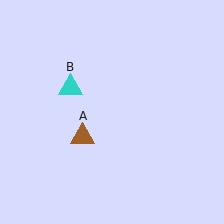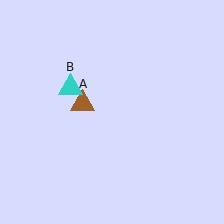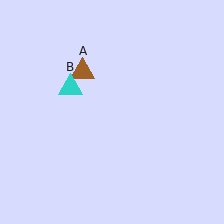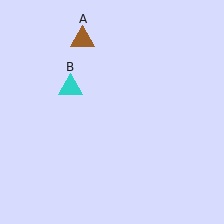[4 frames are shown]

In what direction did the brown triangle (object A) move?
The brown triangle (object A) moved up.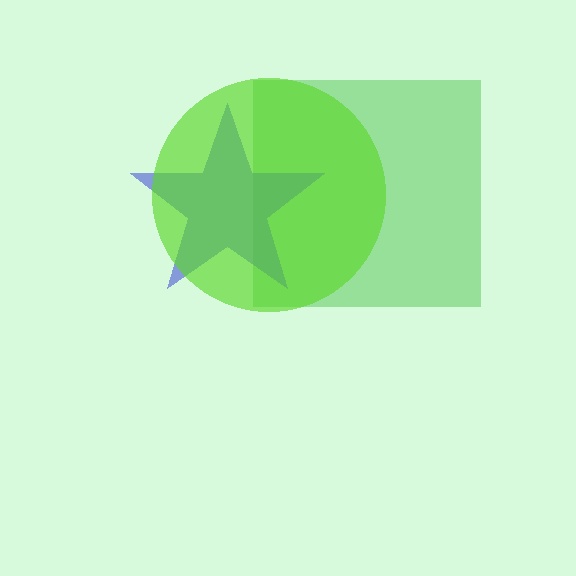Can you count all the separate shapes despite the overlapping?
Yes, there are 3 separate shapes.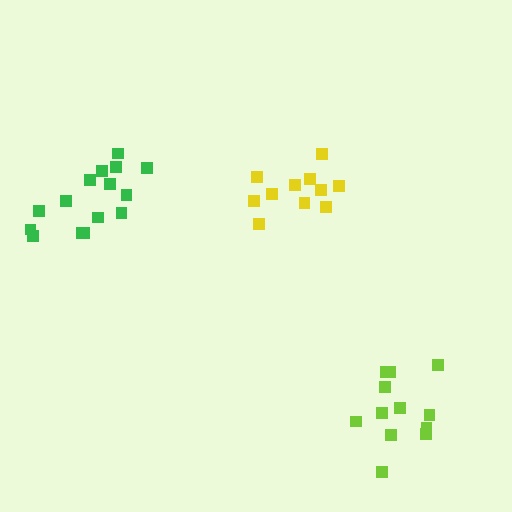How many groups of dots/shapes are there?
There are 3 groups.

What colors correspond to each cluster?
The clusters are colored: green, lime, yellow.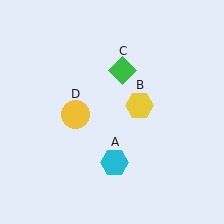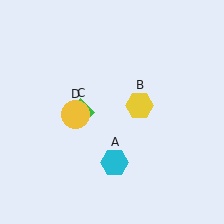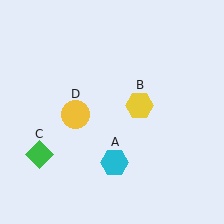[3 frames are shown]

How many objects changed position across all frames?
1 object changed position: green diamond (object C).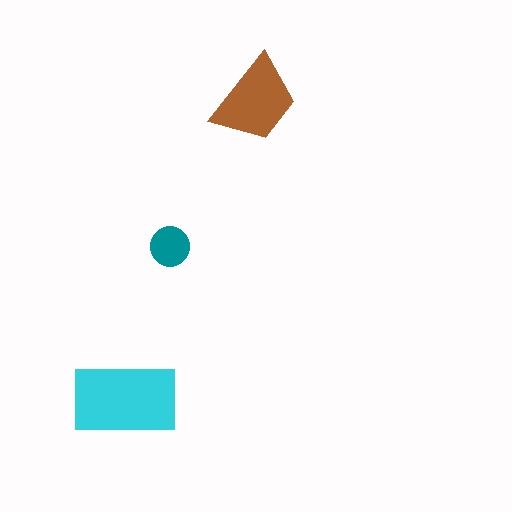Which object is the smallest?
The teal circle.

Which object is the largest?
The cyan rectangle.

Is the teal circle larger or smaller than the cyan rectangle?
Smaller.